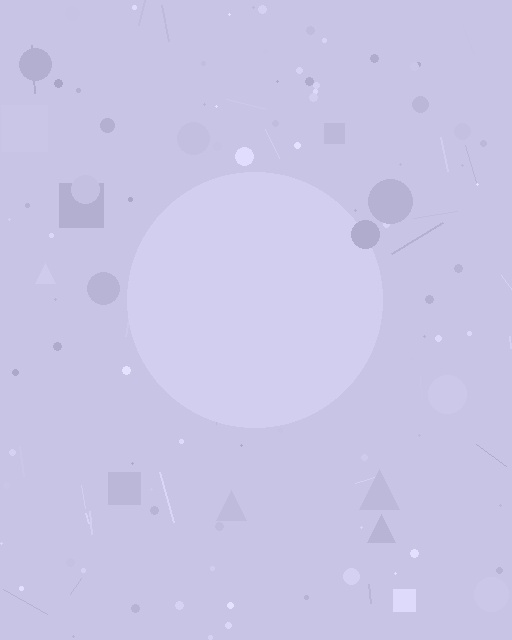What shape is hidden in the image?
A circle is hidden in the image.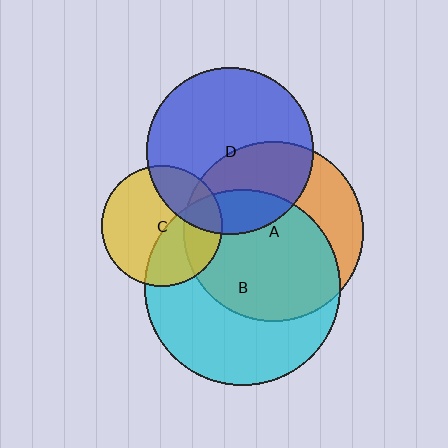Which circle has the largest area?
Circle B (cyan).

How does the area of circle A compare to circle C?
Approximately 2.2 times.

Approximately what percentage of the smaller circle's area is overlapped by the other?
Approximately 65%.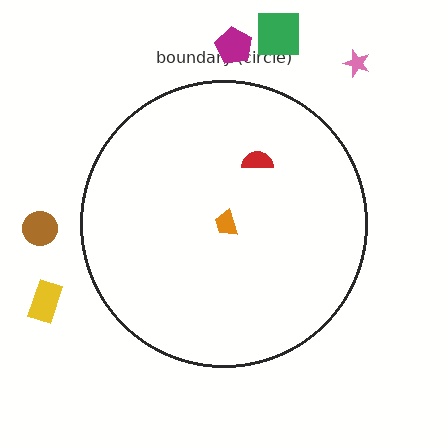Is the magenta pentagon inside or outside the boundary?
Outside.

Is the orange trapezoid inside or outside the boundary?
Inside.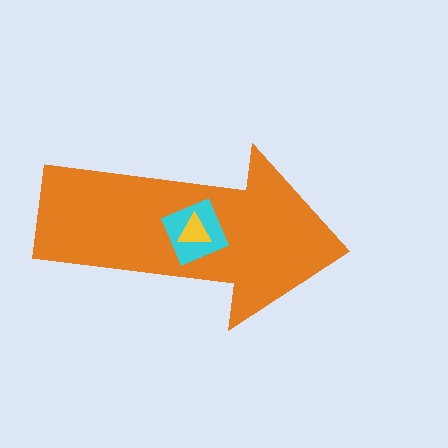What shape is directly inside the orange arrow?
The cyan diamond.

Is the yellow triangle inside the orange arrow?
Yes.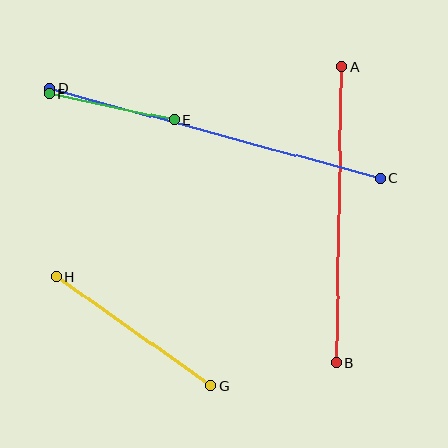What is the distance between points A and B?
The distance is approximately 296 pixels.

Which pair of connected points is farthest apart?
Points C and D are farthest apart.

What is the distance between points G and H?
The distance is approximately 189 pixels.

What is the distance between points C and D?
The distance is approximately 342 pixels.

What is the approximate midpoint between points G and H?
The midpoint is at approximately (134, 332) pixels.